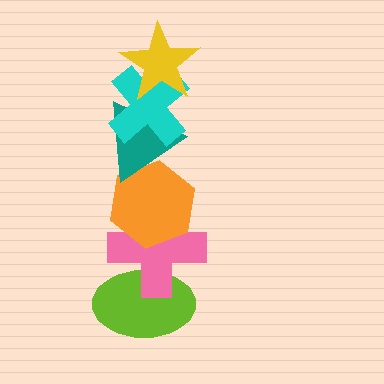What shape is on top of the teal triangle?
The cyan cross is on top of the teal triangle.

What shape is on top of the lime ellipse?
The pink cross is on top of the lime ellipse.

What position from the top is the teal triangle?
The teal triangle is 3rd from the top.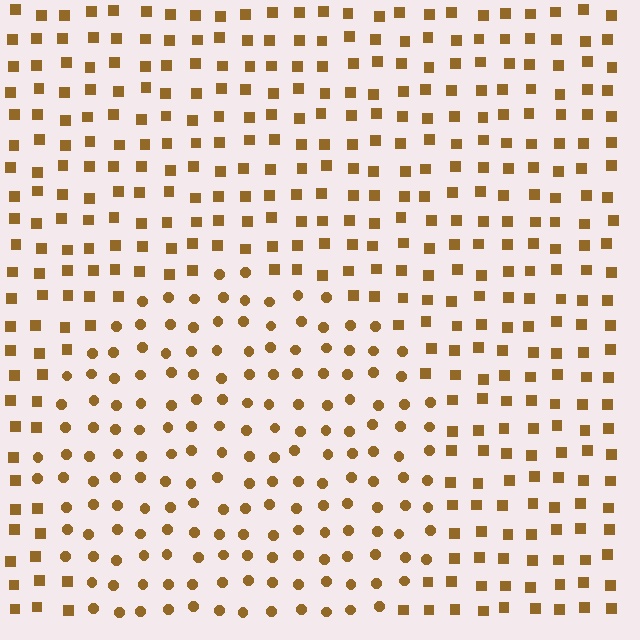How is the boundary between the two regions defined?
The boundary is defined by a change in element shape: circles inside vs. squares outside. All elements share the same color and spacing.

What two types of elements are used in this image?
The image uses circles inside the circle region and squares outside it.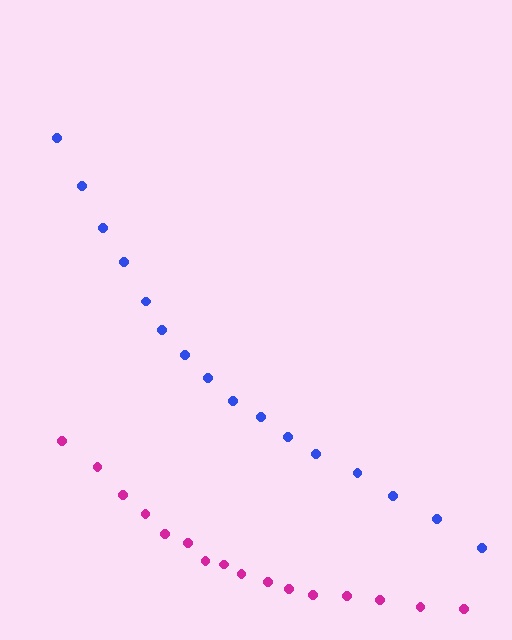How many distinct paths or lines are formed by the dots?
There are 2 distinct paths.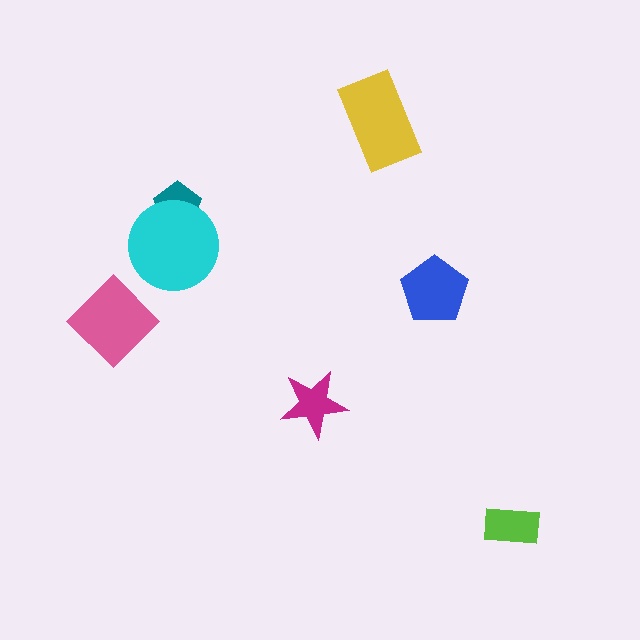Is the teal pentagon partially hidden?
Yes, it is partially covered by another shape.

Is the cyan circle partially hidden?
No, no other shape covers it.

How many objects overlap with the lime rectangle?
0 objects overlap with the lime rectangle.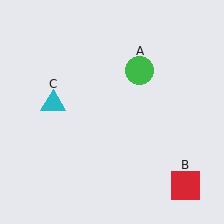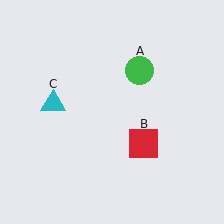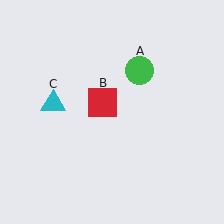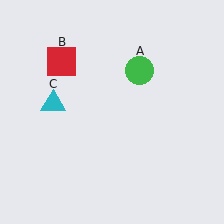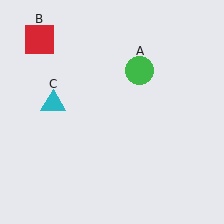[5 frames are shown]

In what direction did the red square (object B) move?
The red square (object B) moved up and to the left.